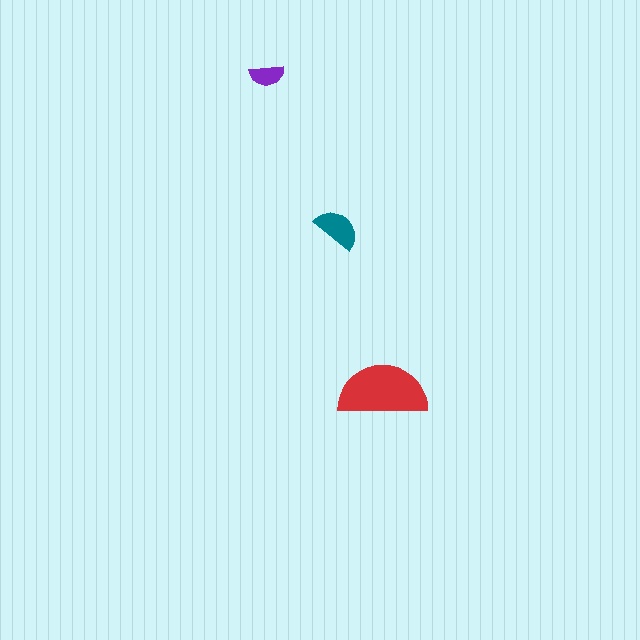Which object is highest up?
The purple semicircle is topmost.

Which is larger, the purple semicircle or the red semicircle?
The red one.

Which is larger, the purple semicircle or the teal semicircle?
The teal one.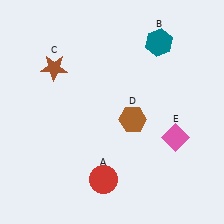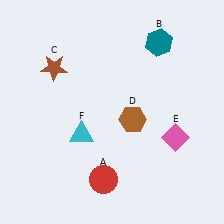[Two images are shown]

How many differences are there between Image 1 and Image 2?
There is 1 difference between the two images.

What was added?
A cyan triangle (F) was added in Image 2.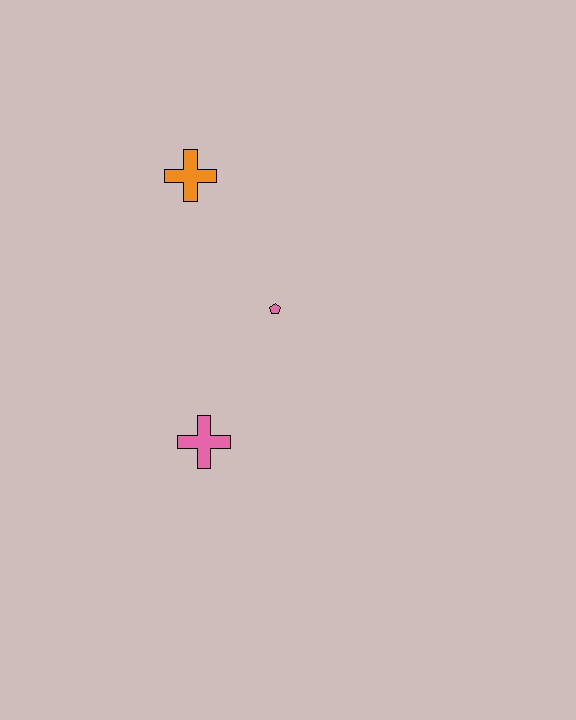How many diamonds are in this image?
There are no diamonds.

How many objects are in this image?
There are 3 objects.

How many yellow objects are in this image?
There are no yellow objects.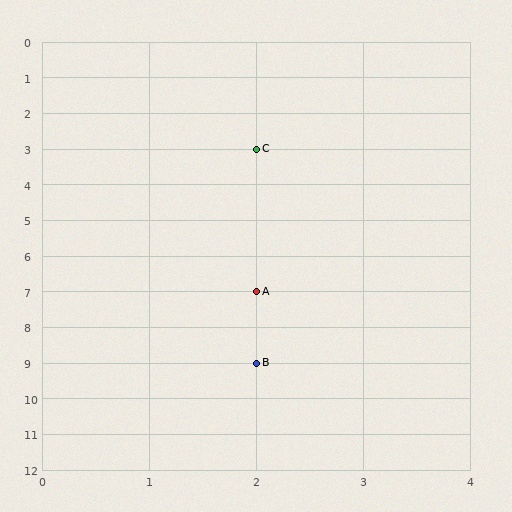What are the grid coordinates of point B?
Point B is at grid coordinates (2, 9).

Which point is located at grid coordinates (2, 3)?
Point C is at (2, 3).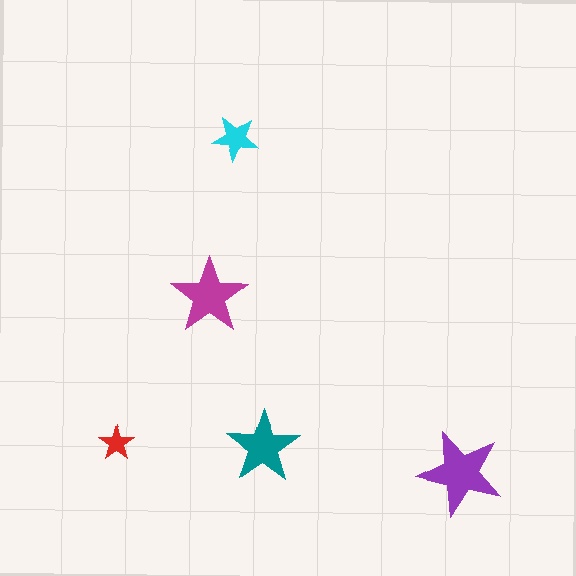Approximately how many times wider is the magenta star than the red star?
About 2 times wider.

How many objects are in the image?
There are 5 objects in the image.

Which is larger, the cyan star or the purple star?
The purple one.